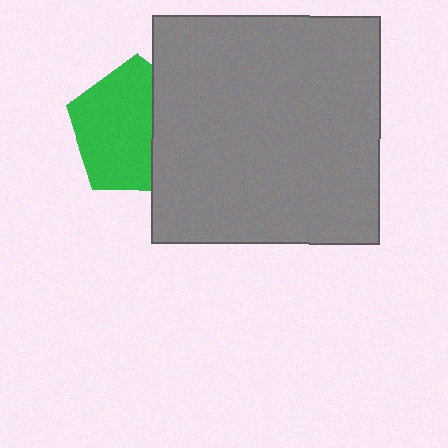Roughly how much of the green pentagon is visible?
About half of it is visible (roughly 64%).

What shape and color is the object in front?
The object in front is a gray square.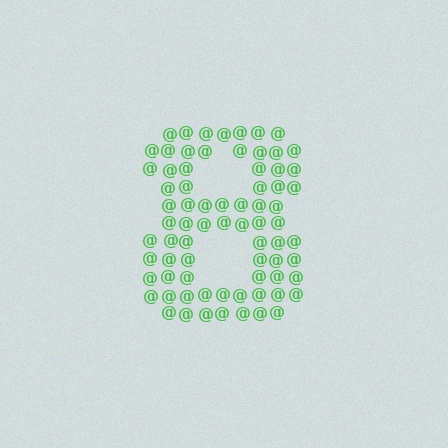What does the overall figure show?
The overall figure shows the digit 8.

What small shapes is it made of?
It is made of small at signs.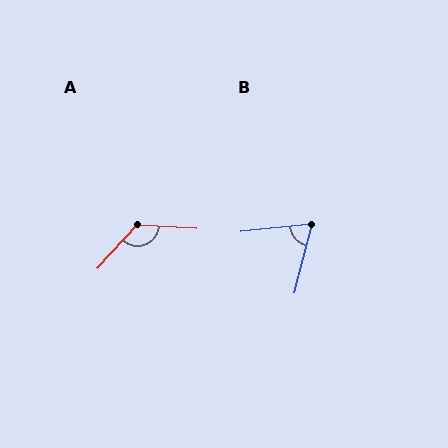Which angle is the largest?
A, at approximately 129 degrees.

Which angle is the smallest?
B, at approximately 70 degrees.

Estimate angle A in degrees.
Approximately 129 degrees.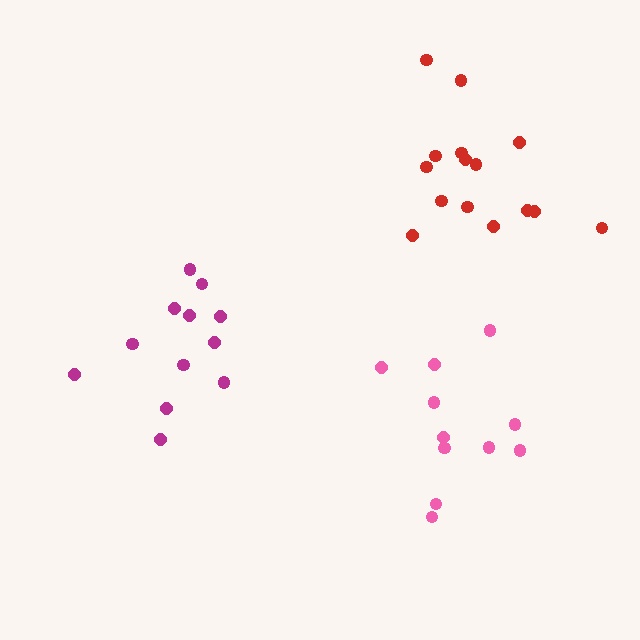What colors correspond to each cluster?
The clusters are colored: magenta, pink, red.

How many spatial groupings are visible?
There are 3 spatial groupings.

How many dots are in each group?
Group 1: 12 dots, Group 2: 11 dots, Group 3: 15 dots (38 total).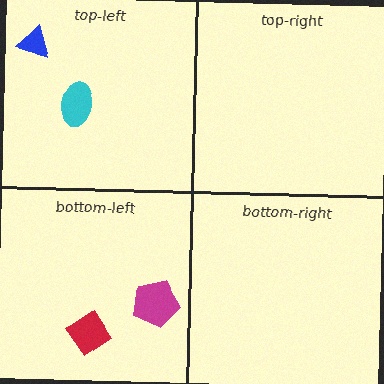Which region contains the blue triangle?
The top-left region.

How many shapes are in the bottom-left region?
2.